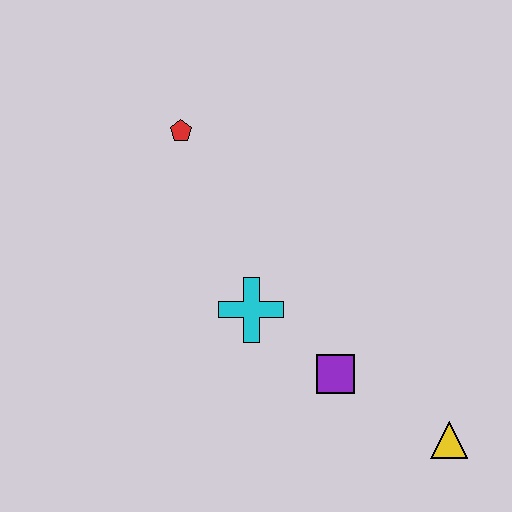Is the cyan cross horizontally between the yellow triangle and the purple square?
No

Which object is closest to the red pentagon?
The cyan cross is closest to the red pentagon.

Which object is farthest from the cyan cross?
The yellow triangle is farthest from the cyan cross.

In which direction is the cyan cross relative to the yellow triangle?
The cyan cross is to the left of the yellow triangle.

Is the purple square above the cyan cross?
No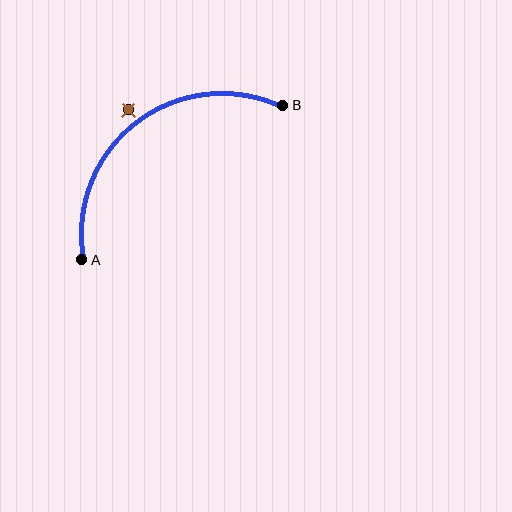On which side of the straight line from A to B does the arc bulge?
The arc bulges above and to the left of the straight line connecting A and B.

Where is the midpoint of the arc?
The arc midpoint is the point on the curve farthest from the straight line joining A and B. It sits above and to the left of that line.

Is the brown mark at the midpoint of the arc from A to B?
No — the brown mark does not lie on the arc at all. It sits slightly outside the curve.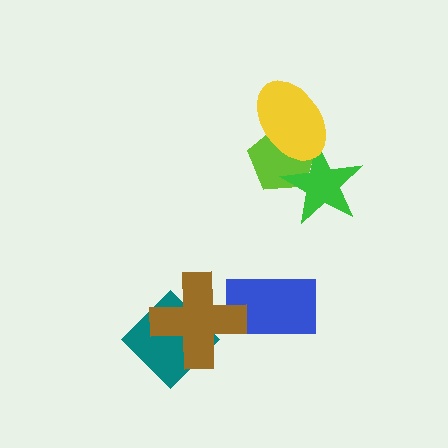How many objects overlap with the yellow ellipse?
2 objects overlap with the yellow ellipse.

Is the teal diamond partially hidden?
Yes, it is partially covered by another shape.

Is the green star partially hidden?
Yes, it is partially covered by another shape.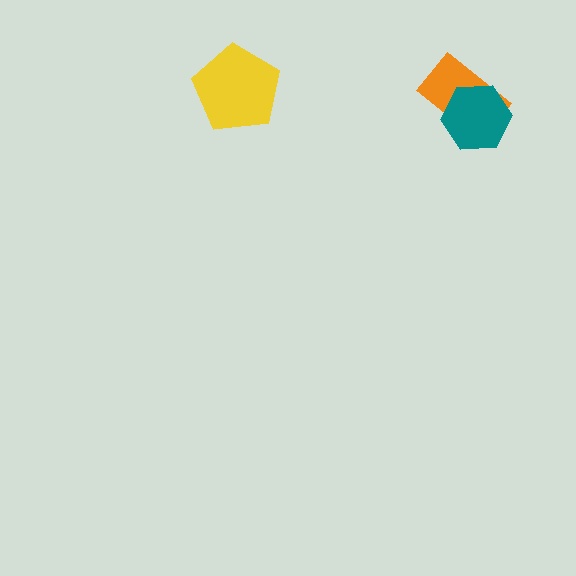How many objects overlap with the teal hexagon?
1 object overlaps with the teal hexagon.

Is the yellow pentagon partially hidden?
No, no other shape covers it.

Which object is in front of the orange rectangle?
The teal hexagon is in front of the orange rectangle.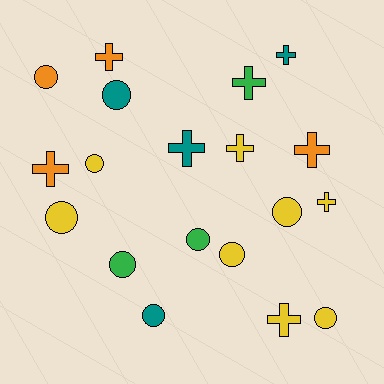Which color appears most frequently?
Yellow, with 8 objects.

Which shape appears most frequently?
Circle, with 10 objects.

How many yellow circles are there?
There are 5 yellow circles.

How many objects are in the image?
There are 19 objects.